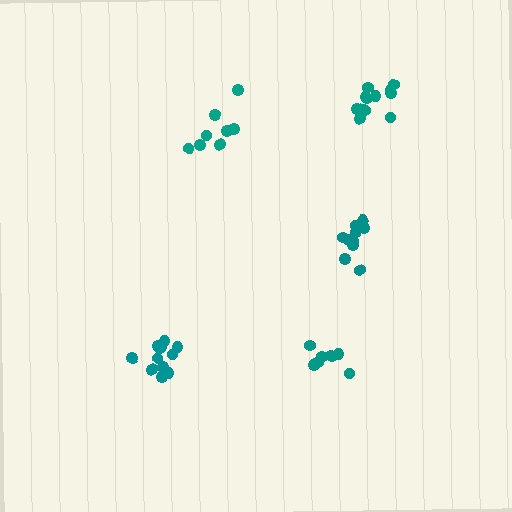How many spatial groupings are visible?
There are 5 spatial groupings.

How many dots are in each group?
Group 1: 8 dots, Group 2: 7 dots, Group 3: 10 dots, Group 4: 12 dots, Group 5: 12 dots (49 total).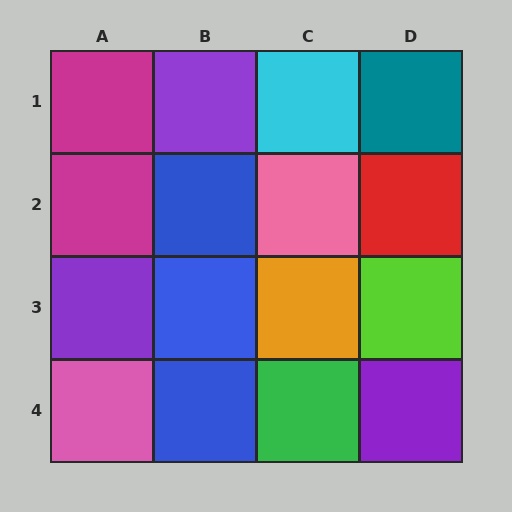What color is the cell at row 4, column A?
Pink.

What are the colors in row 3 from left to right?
Purple, blue, orange, lime.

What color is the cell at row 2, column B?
Blue.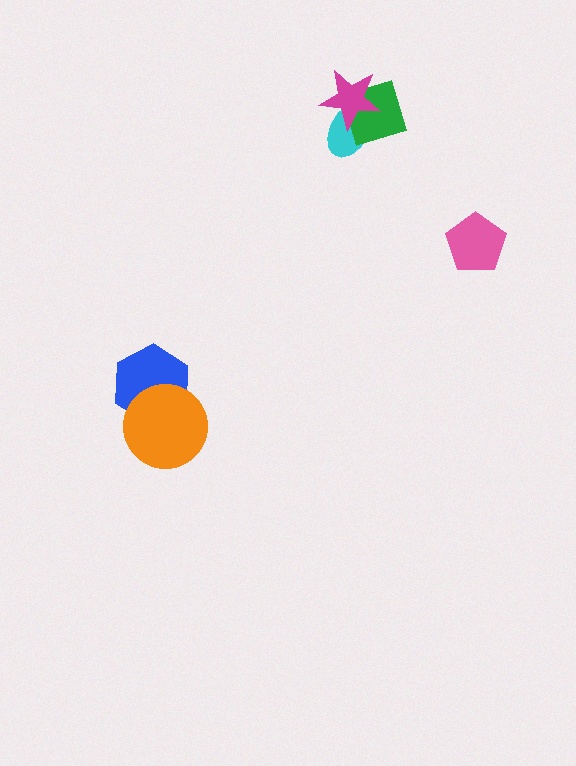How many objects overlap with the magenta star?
2 objects overlap with the magenta star.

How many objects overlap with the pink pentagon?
0 objects overlap with the pink pentagon.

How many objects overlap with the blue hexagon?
1 object overlaps with the blue hexagon.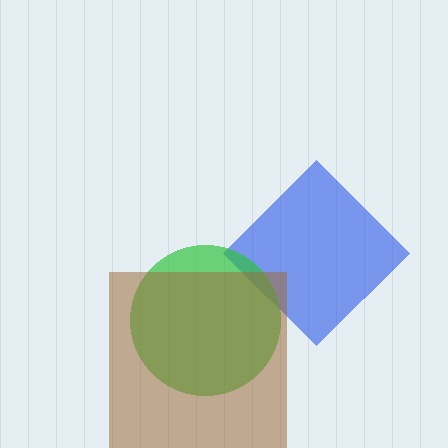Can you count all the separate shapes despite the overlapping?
Yes, there are 3 separate shapes.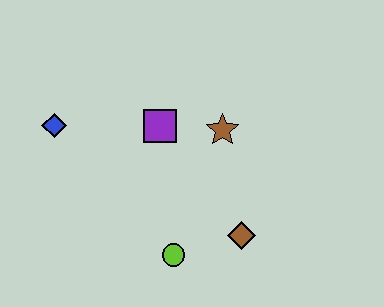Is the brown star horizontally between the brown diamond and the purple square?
Yes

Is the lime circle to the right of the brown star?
No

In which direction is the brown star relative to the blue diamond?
The brown star is to the right of the blue diamond.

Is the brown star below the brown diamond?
No